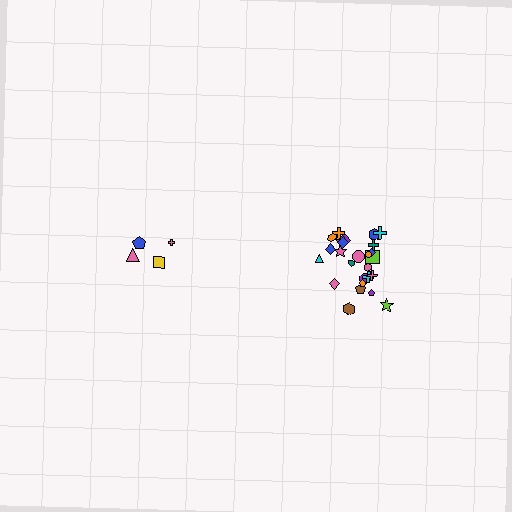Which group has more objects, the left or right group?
The right group.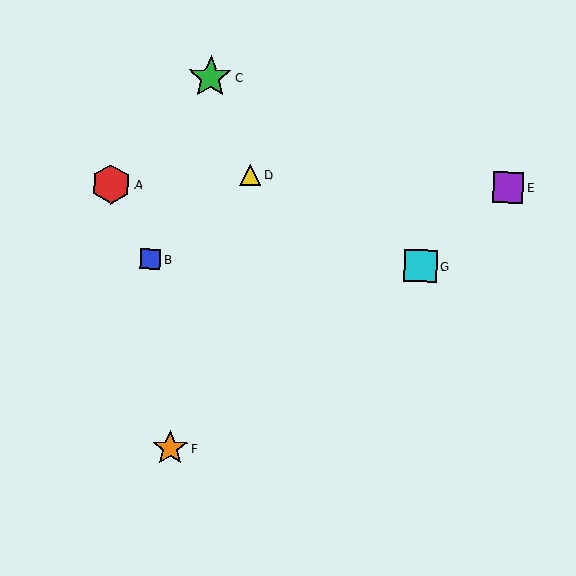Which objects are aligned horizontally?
Objects B, G are aligned horizontally.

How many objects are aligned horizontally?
2 objects (B, G) are aligned horizontally.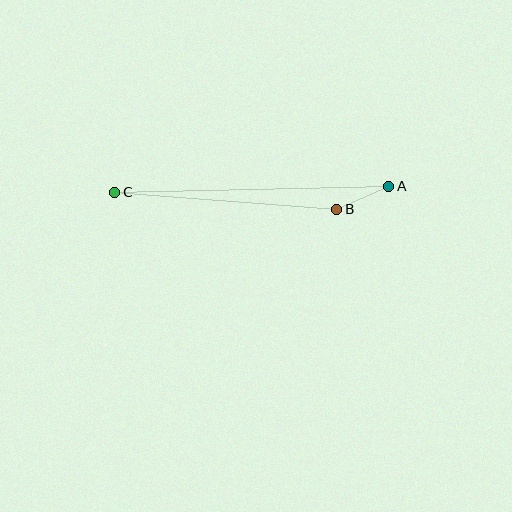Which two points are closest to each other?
Points A and B are closest to each other.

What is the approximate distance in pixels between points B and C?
The distance between B and C is approximately 222 pixels.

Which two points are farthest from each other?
Points A and C are farthest from each other.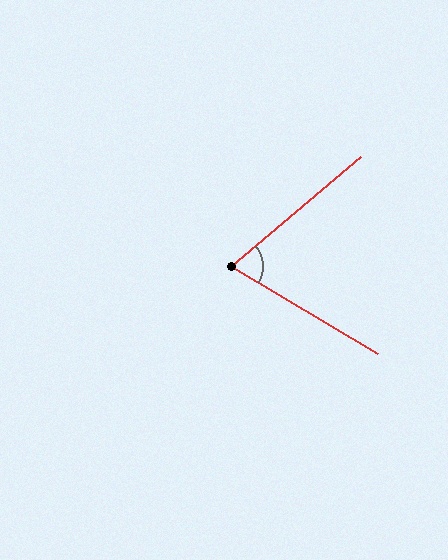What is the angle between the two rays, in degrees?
Approximately 71 degrees.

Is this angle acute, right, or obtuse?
It is acute.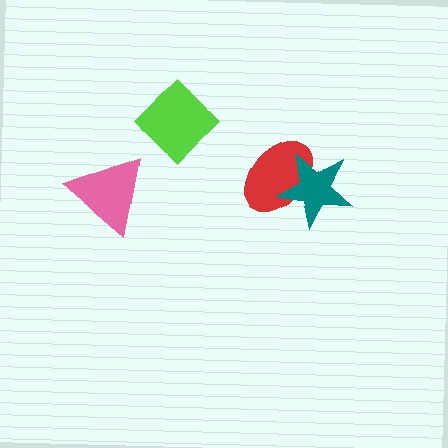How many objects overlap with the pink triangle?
0 objects overlap with the pink triangle.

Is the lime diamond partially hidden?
No, no other shape covers it.